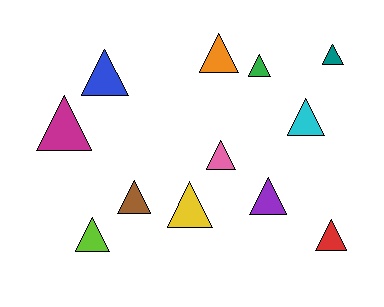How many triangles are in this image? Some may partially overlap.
There are 12 triangles.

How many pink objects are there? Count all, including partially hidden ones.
There is 1 pink object.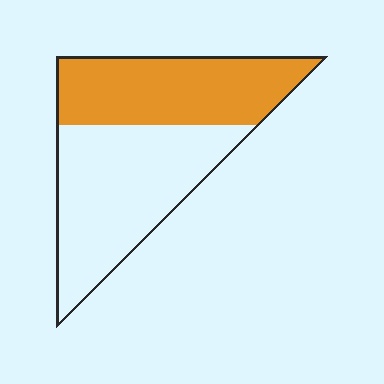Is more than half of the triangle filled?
No.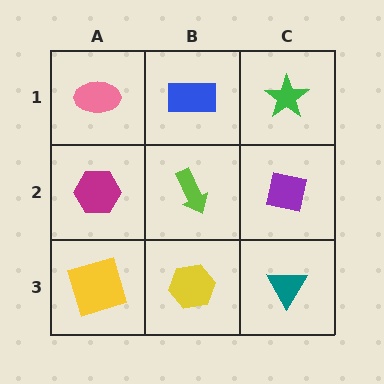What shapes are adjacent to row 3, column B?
A lime arrow (row 2, column B), a yellow square (row 3, column A), a teal triangle (row 3, column C).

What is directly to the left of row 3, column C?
A yellow hexagon.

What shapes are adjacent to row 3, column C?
A purple square (row 2, column C), a yellow hexagon (row 3, column B).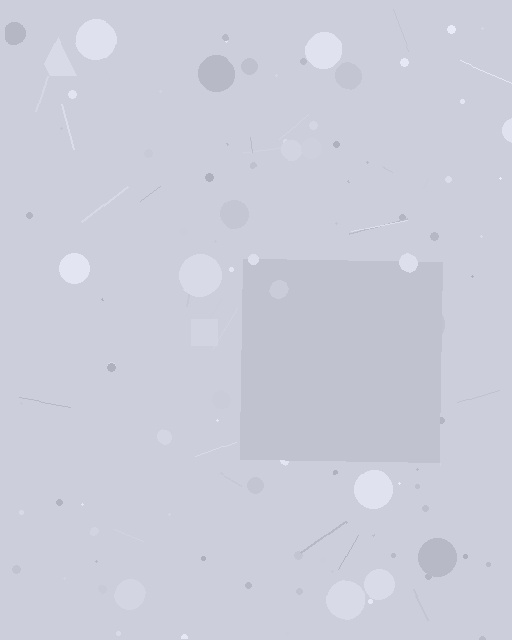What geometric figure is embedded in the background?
A square is embedded in the background.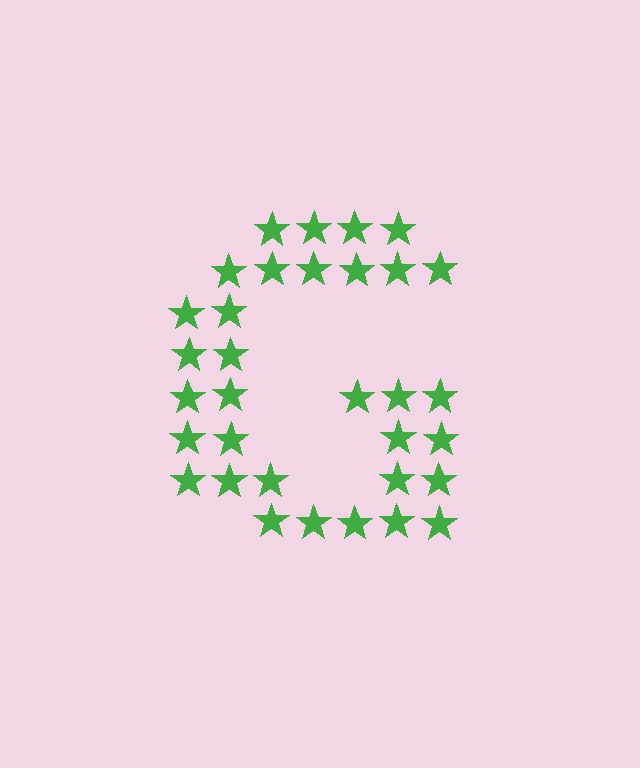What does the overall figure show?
The overall figure shows the letter G.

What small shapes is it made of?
It is made of small stars.